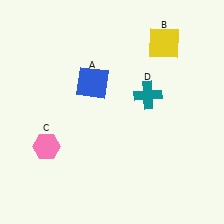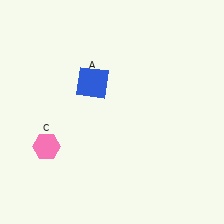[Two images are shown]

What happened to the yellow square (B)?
The yellow square (B) was removed in Image 2. It was in the top-right area of Image 1.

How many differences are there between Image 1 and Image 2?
There are 2 differences between the two images.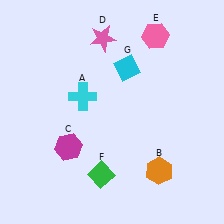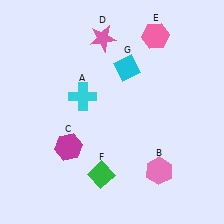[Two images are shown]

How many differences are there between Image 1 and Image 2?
There is 1 difference between the two images.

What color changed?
The hexagon (B) changed from orange in Image 1 to pink in Image 2.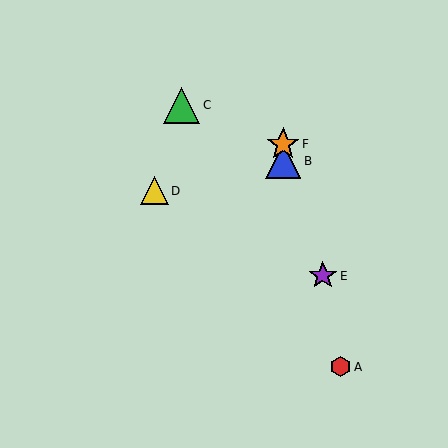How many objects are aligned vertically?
2 objects (B, F) are aligned vertically.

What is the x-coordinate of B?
Object B is at x≈283.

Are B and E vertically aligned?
No, B is at x≈283 and E is at x≈323.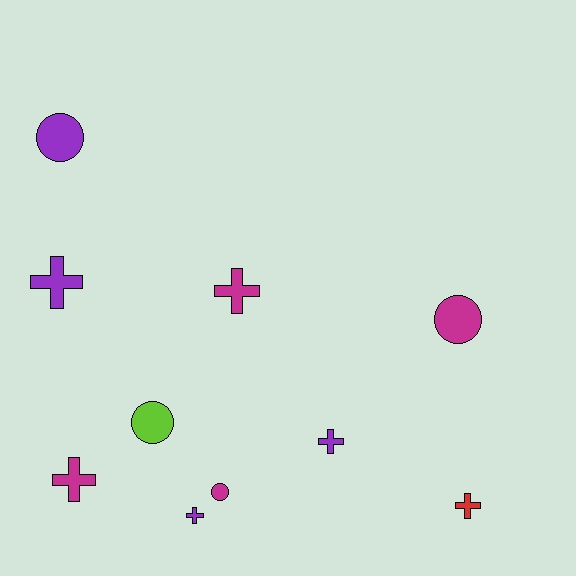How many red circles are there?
There are no red circles.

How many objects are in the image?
There are 10 objects.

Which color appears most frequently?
Magenta, with 4 objects.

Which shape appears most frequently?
Cross, with 6 objects.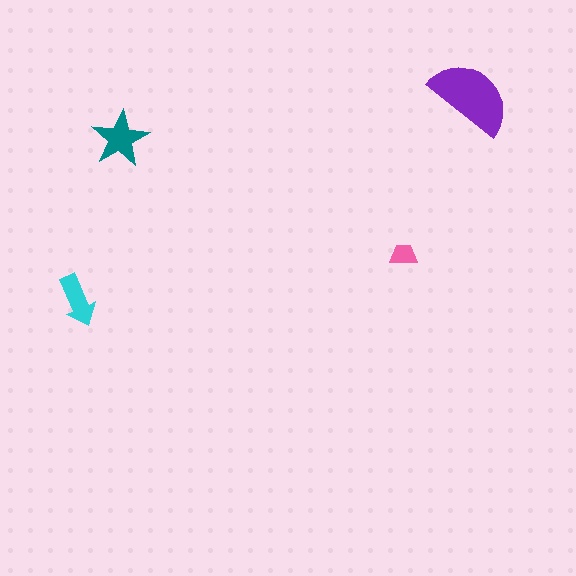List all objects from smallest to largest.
The pink trapezoid, the cyan arrow, the teal star, the purple semicircle.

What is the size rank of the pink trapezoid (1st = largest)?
4th.